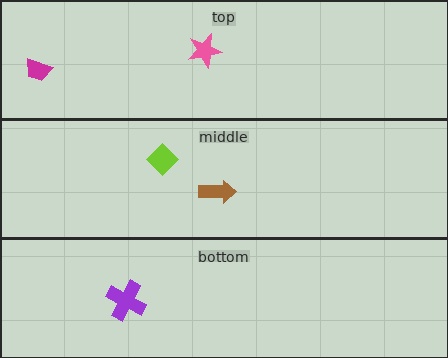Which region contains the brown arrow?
The middle region.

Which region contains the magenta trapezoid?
The top region.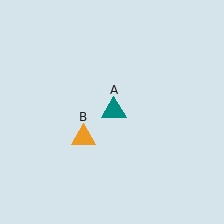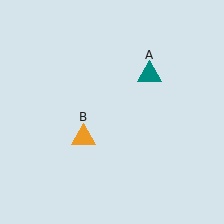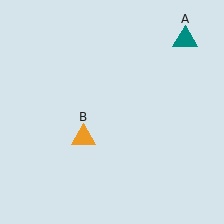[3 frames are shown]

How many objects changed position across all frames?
1 object changed position: teal triangle (object A).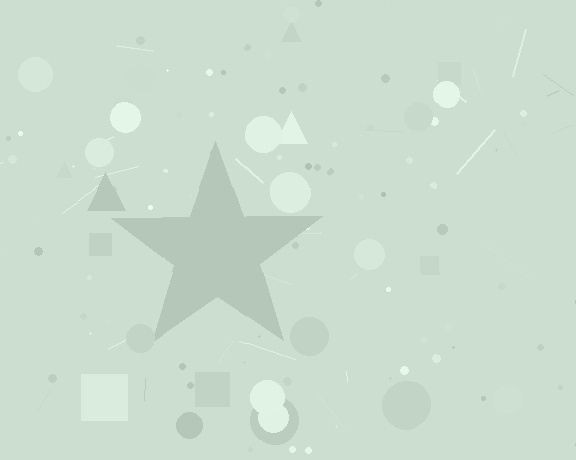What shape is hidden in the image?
A star is hidden in the image.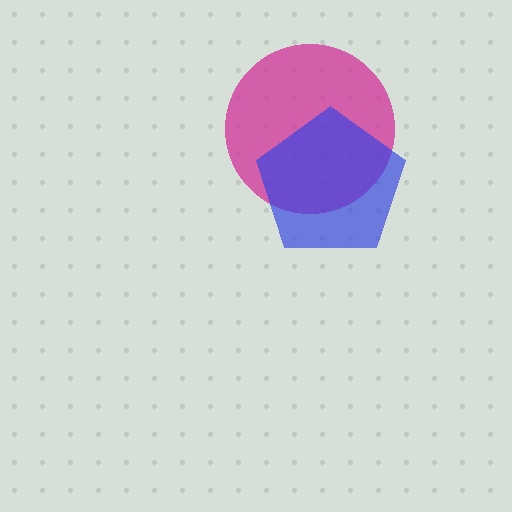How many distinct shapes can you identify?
There are 2 distinct shapes: a magenta circle, a blue pentagon.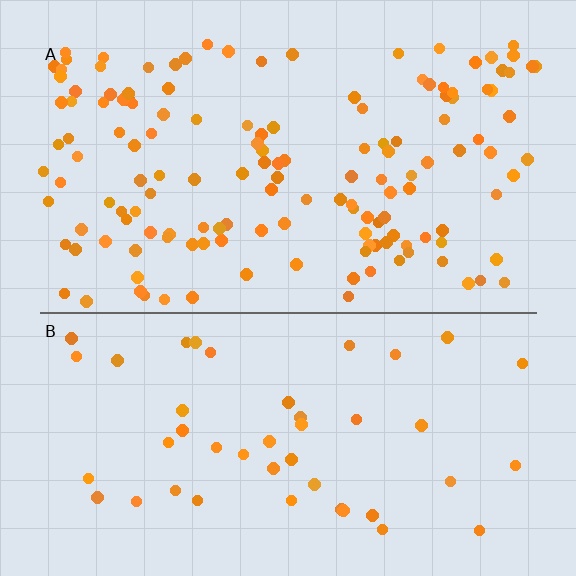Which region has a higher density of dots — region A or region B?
A (the top).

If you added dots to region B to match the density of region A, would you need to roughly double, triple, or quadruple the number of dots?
Approximately triple.